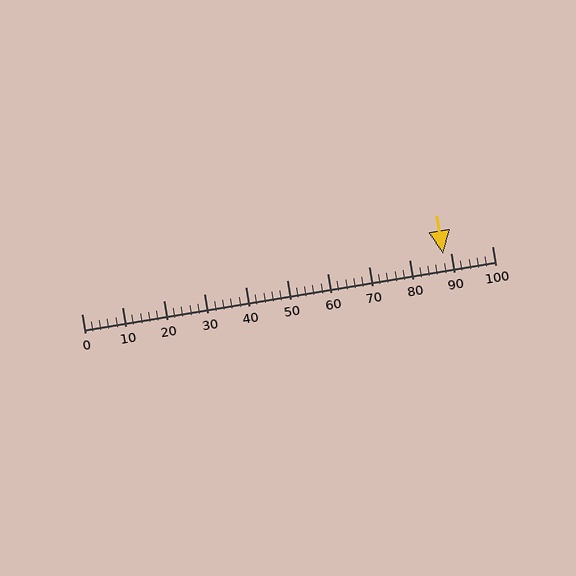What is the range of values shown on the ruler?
The ruler shows values from 0 to 100.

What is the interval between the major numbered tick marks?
The major tick marks are spaced 10 units apart.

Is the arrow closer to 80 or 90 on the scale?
The arrow is closer to 90.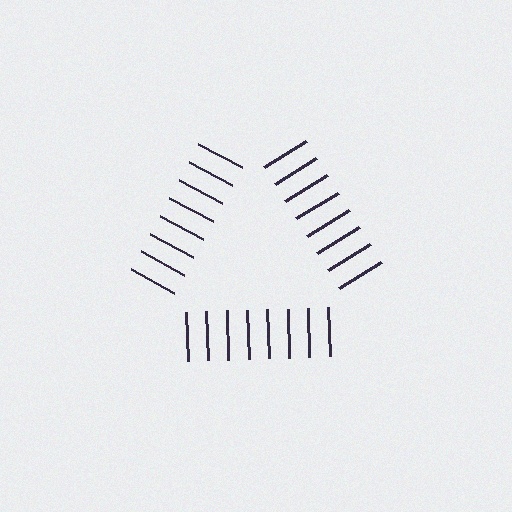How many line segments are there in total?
24 — 8 along each of the 3 edges.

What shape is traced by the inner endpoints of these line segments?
An illusory triangle — the line segments terminate on its edges but no continuous stroke is drawn.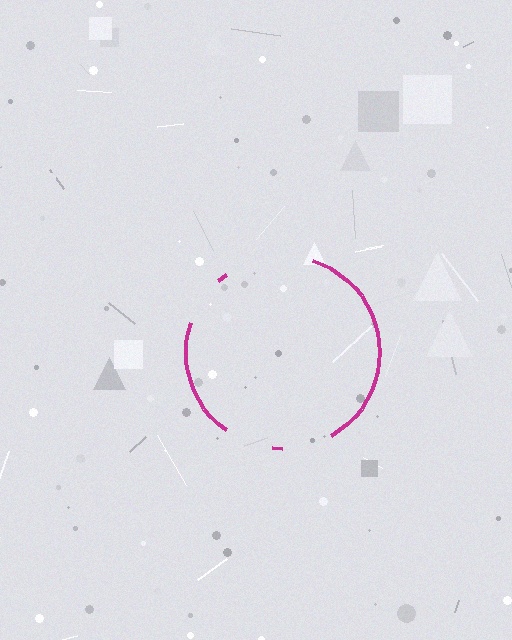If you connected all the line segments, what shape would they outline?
They would outline a circle.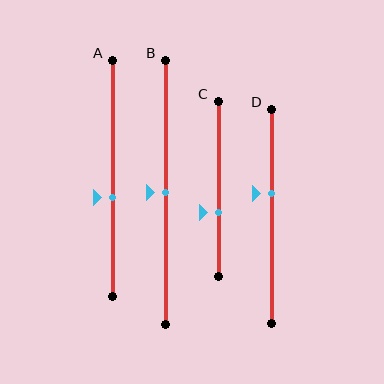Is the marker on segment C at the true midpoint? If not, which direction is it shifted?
No, the marker on segment C is shifted downward by about 13% of the segment length.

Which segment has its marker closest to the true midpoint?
Segment B has its marker closest to the true midpoint.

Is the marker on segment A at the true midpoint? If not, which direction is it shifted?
No, the marker on segment A is shifted downward by about 8% of the segment length.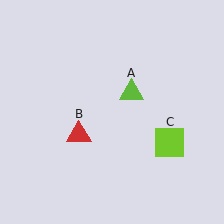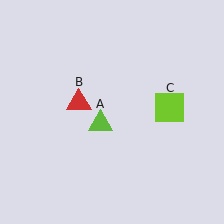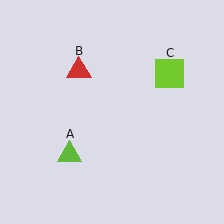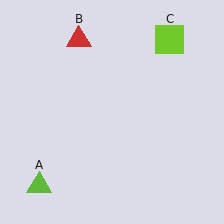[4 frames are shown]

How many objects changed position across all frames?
3 objects changed position: lime triangle (object A), red triangle (object B), lime square (object C).